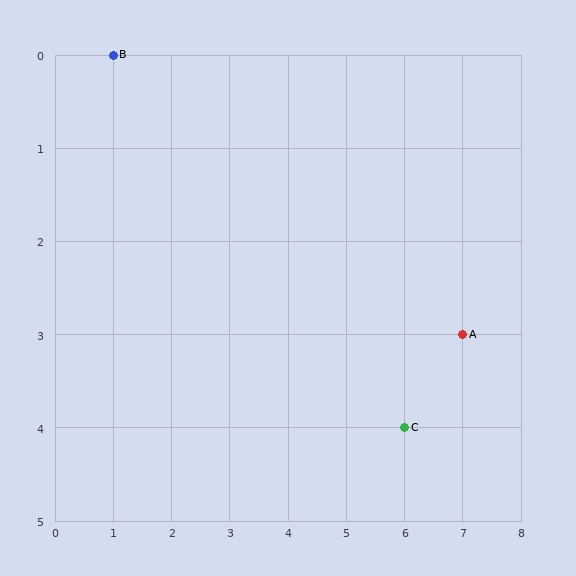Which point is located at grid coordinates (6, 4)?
Point C is at (6, 4).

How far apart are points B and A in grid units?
Points B and A are 6 columns and 3 rows apart (about 6.7 grid units diagonally).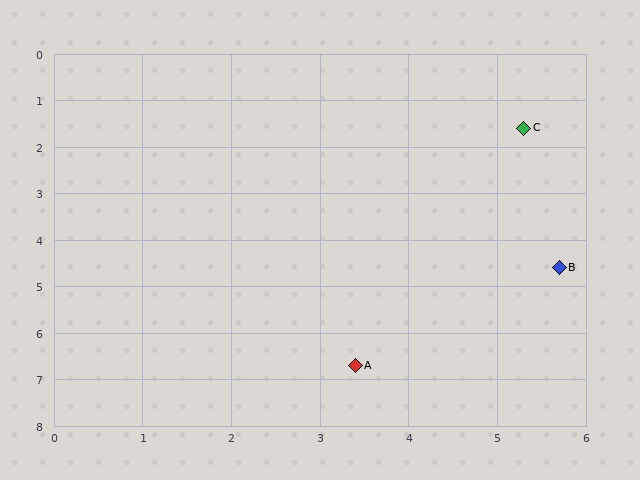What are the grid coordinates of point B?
Point B is at approximately (5.7, 4.6).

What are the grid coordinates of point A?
Point A is at approximately (3.4, 6.7).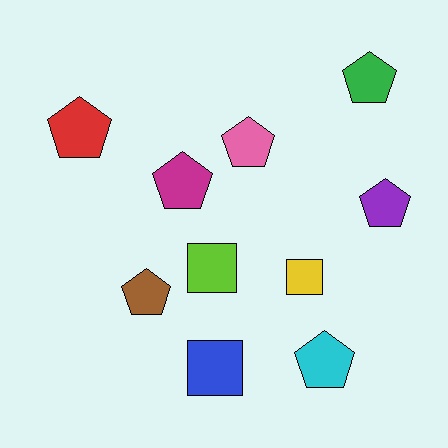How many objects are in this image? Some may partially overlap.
There are 10 objects.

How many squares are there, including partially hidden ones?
There are 3 squares.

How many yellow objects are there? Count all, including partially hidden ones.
There is 1 yellow object.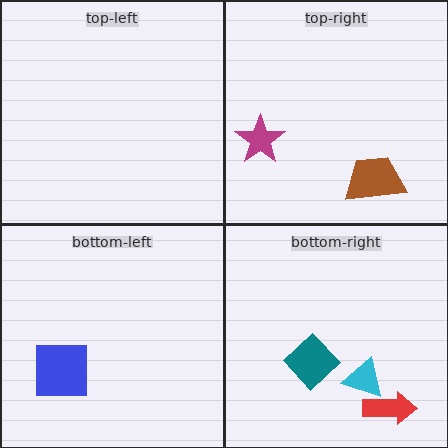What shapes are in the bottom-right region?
The red arrow, the teal diamond, the cyan triangle.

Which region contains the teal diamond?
The bottom-right region.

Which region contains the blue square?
The bottom-left region.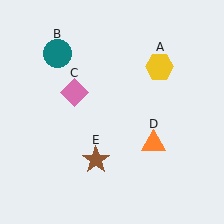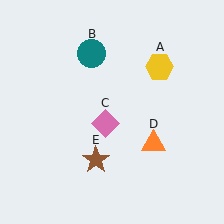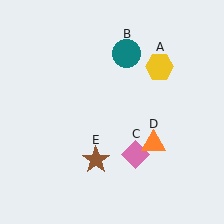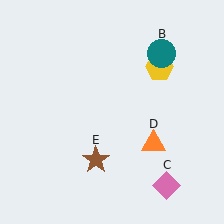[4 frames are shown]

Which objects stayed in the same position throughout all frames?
Yellow hexagon (object A) and orange triangle (object D) and brown star (object E) remained stationary.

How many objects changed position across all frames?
2 objects changed position: teal circle (object B), pink diamond (object C).